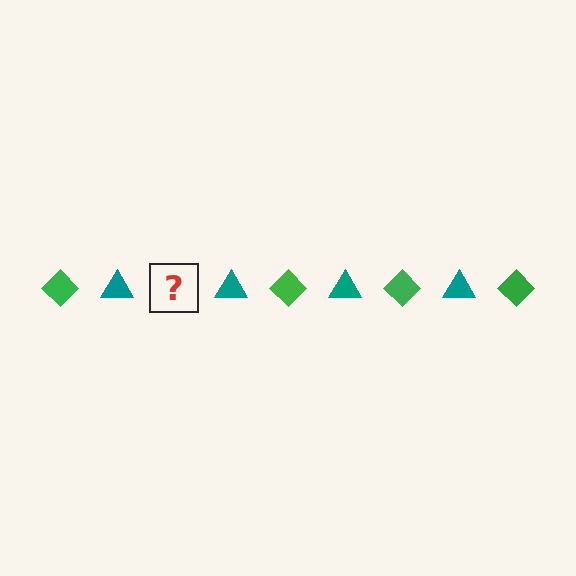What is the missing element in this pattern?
The missing element is a green diamond.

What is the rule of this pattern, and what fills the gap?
The rule is that the pattern alternates between green diamond and teal triangle. The gap should be filled with a green diamond.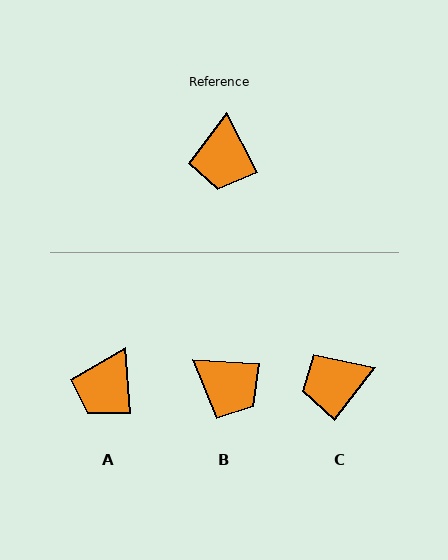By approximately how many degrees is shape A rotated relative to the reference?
Approximately 23 degrees clockwise.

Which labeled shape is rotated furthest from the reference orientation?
C, about 64 degrees away.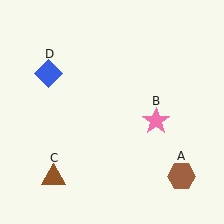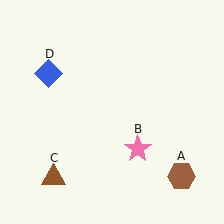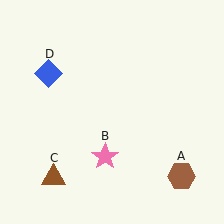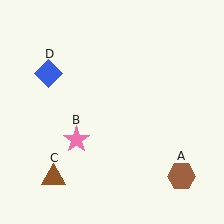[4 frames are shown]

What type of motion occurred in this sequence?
The pink star (object B) rotated clockwise around the center of the scene.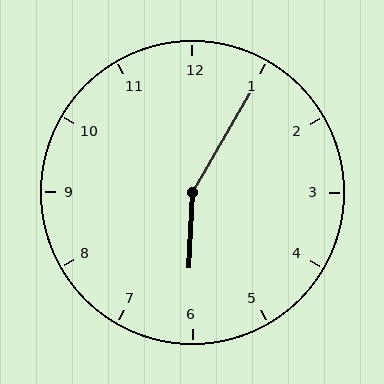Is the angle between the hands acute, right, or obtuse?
It is obtuse.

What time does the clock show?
6:05.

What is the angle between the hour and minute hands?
Approximately 152 degrees.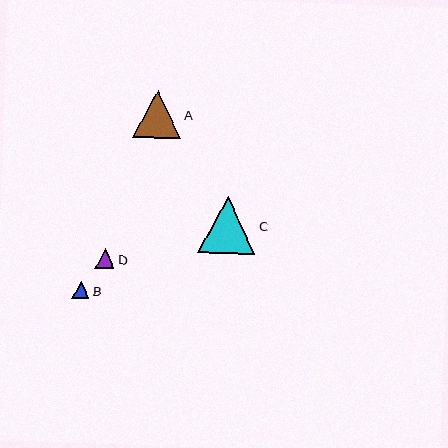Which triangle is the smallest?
Triangle B is the smallest with a size of approximately 17 pixels.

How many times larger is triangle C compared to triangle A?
Triangle C is approximately 1.2 times the size of triangle A.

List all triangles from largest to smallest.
From largest to smallest: C, A, D, B.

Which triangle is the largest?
Triangle C is the largest with a size of approximately 57 pixels.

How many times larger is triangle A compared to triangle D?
Triangle A is approximately 2.5 times the size of triangle D.